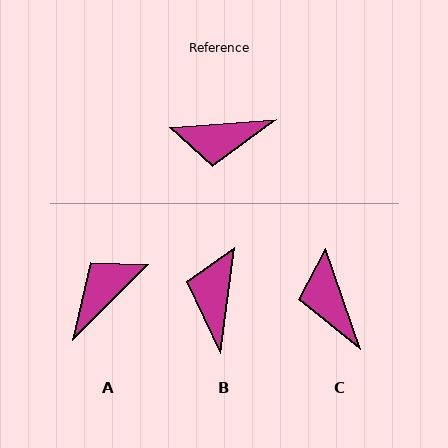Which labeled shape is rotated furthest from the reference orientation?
A, about 139 degrees away.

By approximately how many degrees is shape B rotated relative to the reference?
Approximately 102 degrees clockwise.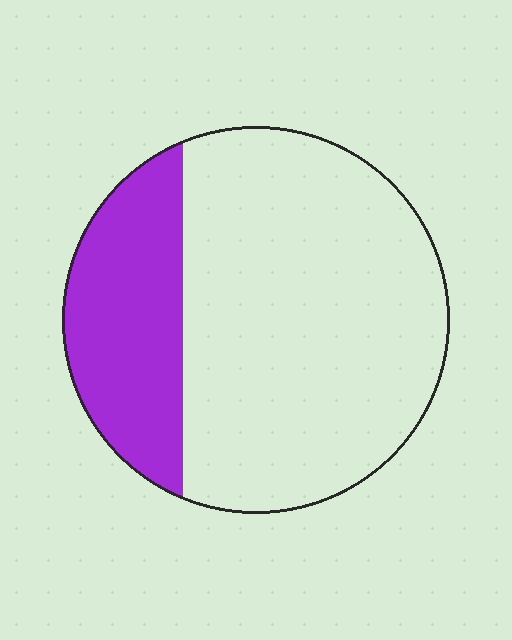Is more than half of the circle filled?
No.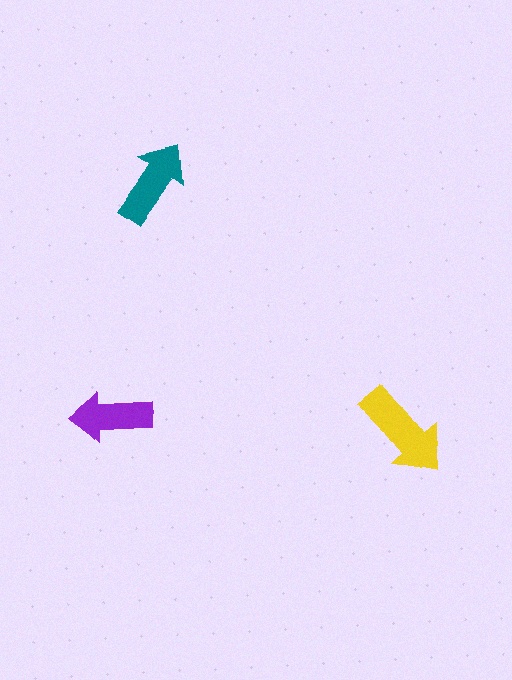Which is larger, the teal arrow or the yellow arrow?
The yellow one.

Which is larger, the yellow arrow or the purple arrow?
The yellow one.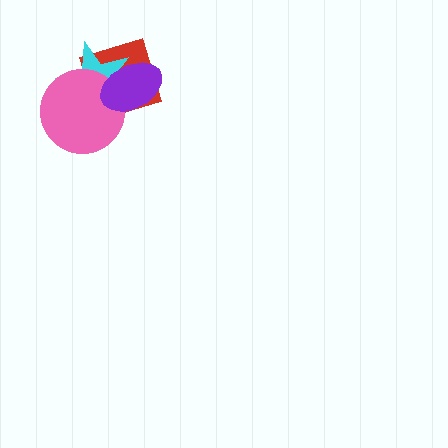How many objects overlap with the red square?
3 objects overlap with the red square.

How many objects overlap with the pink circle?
3 objects overlap with the pink circle.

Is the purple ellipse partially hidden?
No, no other shape covers it.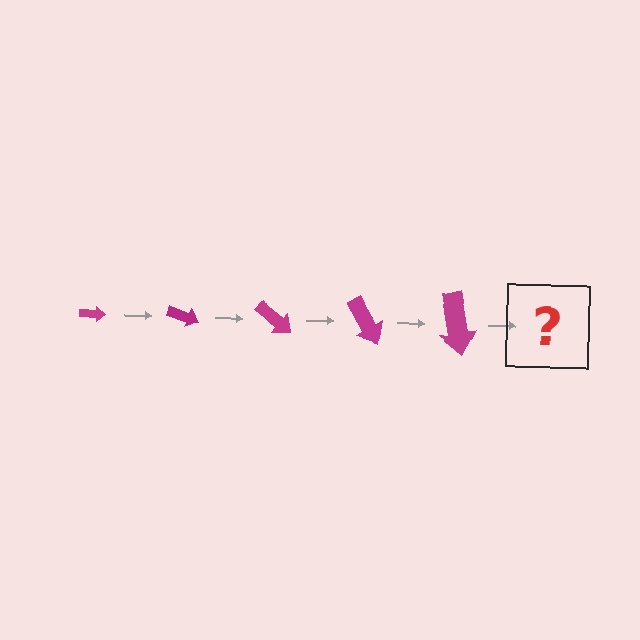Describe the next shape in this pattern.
It should be an arrow, larger than the previous one and rotated 100 degrees from the start.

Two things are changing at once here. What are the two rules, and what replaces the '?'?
The two rules are that the arrow grows larger each step and it rotates 20 degrees each step. The '?' should be an arrow, larger than the previous one and rotated 100 degrees from the start.